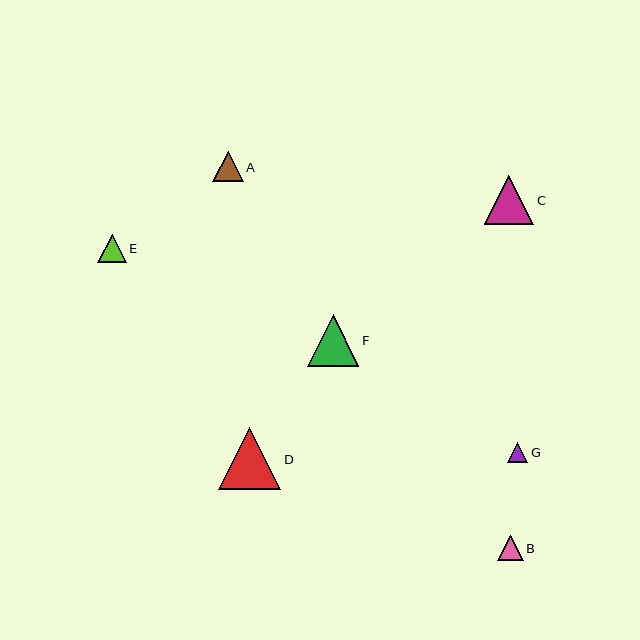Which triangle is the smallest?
Triangle G is the smallest with a size of approximately 20 pixels.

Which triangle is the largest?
Triangle D is the largest with a size of approximately 62 pixels.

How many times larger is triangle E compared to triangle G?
Triangle E is approximately 1.4 times the size of triangle G.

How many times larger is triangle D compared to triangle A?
Triangle D is approximately 2.0 times the size of triangle A.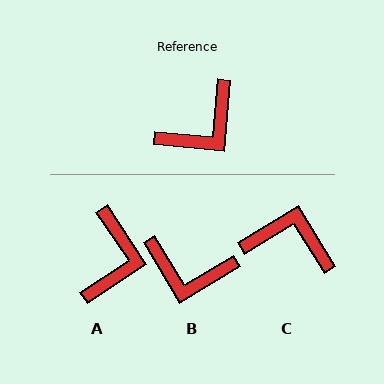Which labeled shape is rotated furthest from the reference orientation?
C, about 127 degrees away.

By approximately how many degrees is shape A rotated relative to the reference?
Approximately 39 degrees counter-clockwise.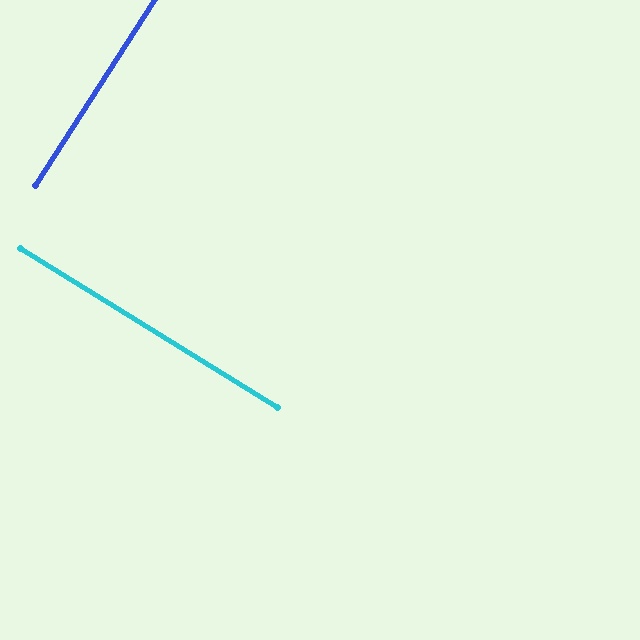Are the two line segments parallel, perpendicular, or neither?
Perpendicular — they meet at approximately 89°.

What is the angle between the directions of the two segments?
Approximately 89 degrees.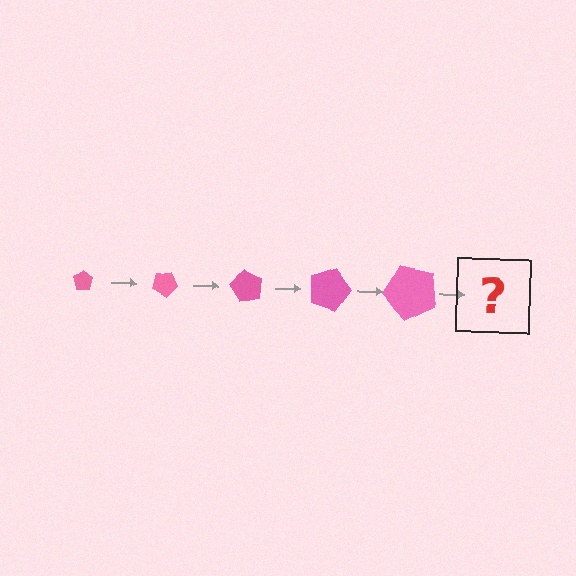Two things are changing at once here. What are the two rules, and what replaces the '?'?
The two rules are that the pentagon grows larger each step and it rotates 30 degrees each step. The '?' should be a pentagon, larger than the previous one and rotated 150 degrees from the start.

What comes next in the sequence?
The next element should be a pentagon, larger than the previous one and rotated 150 degrees from the start.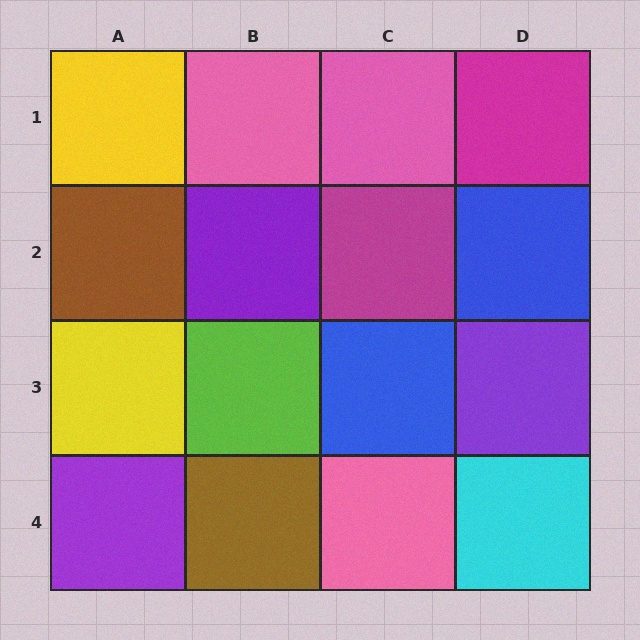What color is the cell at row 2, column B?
Purple.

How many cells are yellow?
2 cells are yellow.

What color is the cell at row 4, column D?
Cyan.